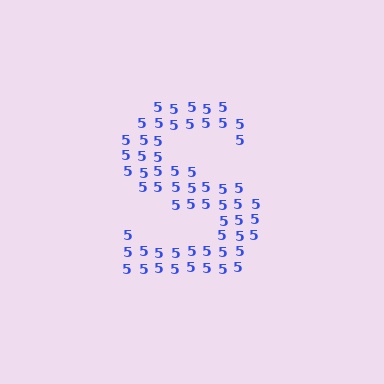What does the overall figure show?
The overall figure shows the letter S.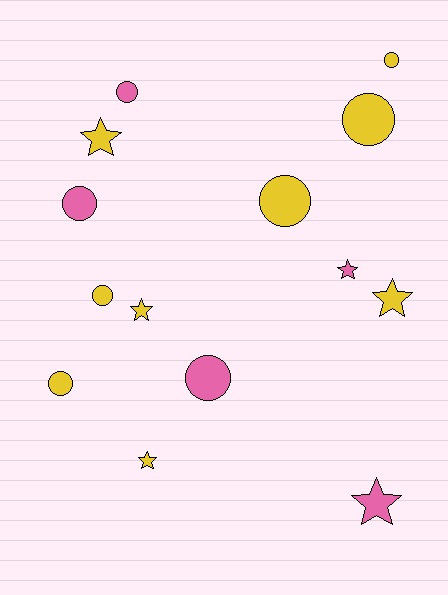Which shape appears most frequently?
Circle, with 8 objects.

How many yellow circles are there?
There are 5 yellow circles.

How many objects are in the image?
There are 14 objects.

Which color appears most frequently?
Yellow, with 9 objects.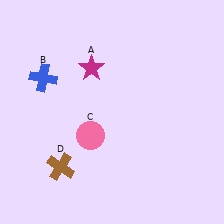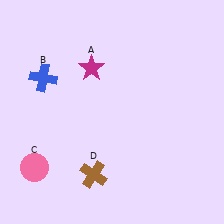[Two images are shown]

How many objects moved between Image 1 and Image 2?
2 objects moved between the two images.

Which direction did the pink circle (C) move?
The pink circle (C) moved left.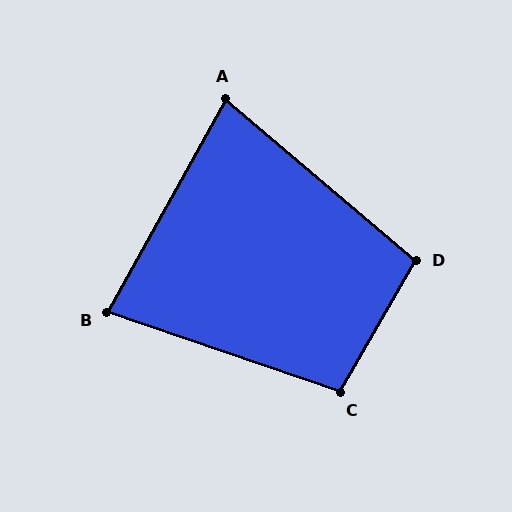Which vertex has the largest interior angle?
C, at approximately 101 degrees.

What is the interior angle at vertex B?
Approximately 80 degrees (acute).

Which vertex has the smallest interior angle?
A, at approximately 79 degrees.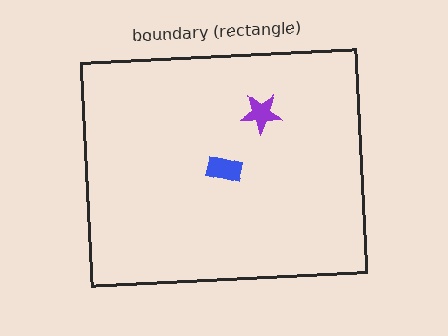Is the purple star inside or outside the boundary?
Inside.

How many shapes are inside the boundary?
2 inside, 0 outside.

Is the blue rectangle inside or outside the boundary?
Inside.